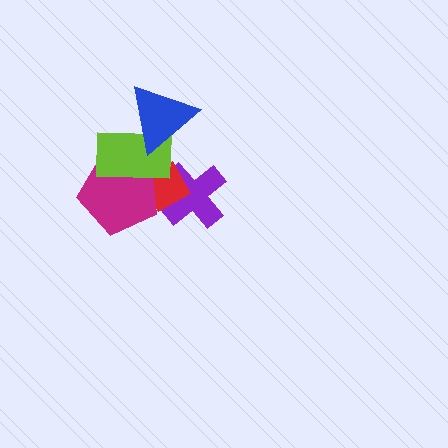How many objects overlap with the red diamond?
3 objects overlap with the red diamond.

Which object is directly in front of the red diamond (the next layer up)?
The magenta pentagon is directly in front of the red diamond.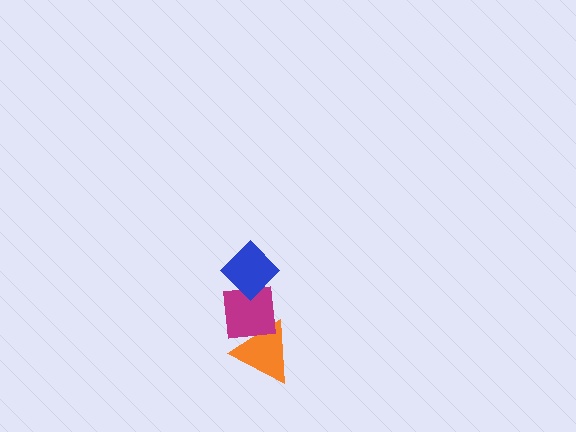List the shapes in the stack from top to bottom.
From top to bottom: the blue diamond, the magenta square, the orange triangle.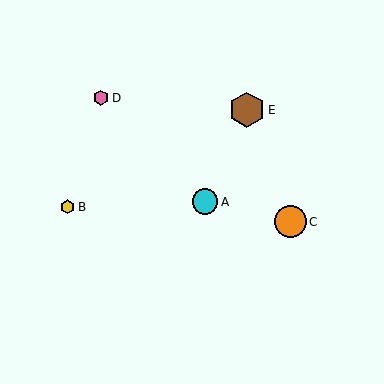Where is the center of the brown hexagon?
The center of the brown hexagon is at (247, 110).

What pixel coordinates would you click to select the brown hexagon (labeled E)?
Click at (247, 110) to select the brown hexagon E.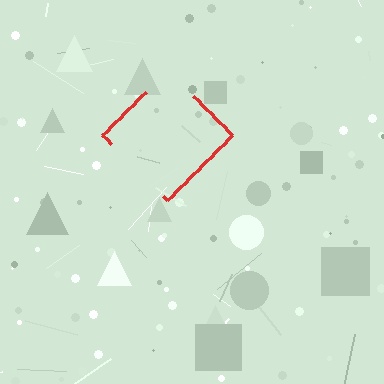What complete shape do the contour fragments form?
The contour fragments form a diamond.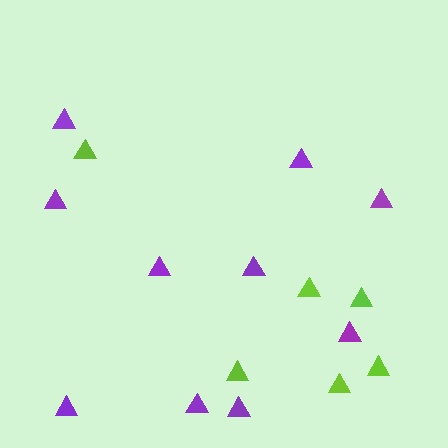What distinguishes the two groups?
There are 2 groups: one group of lime triangles (6) and one group of purple triangles (10).